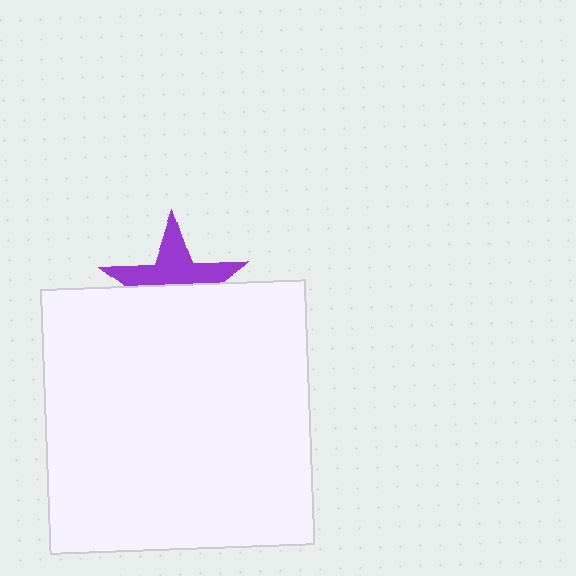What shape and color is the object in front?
The object in front is a white square.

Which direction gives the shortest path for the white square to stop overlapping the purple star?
Moving down gives the shortest separation.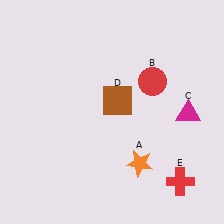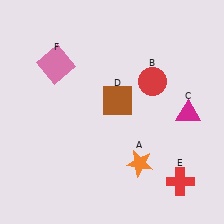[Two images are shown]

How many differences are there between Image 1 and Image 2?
There is 1 difference between the two images.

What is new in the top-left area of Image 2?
A pink square (F) was added in the top-left area of Image 2.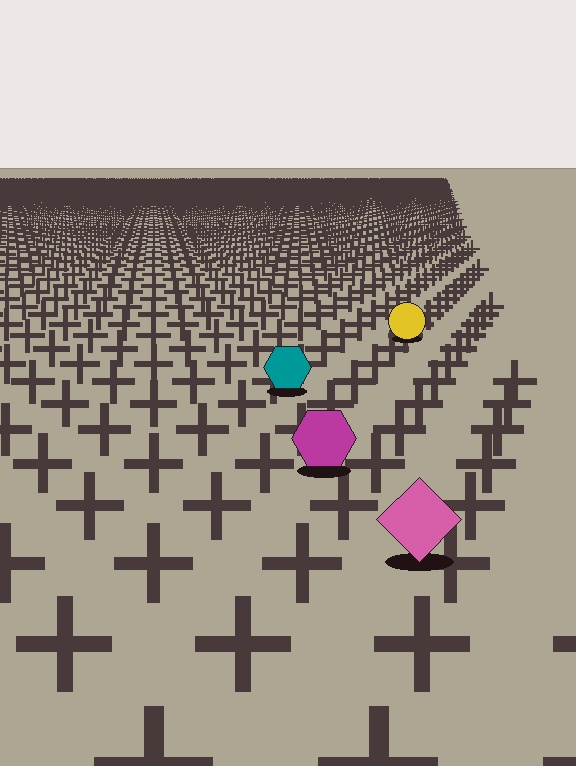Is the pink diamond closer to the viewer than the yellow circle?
Yes. The pink diamond is closer — you can tell from the texture gradient: the ground texture is coarser near it.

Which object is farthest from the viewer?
The yellow circle is farthest from the viewer. It appears smaller and the ground texture around it is denser.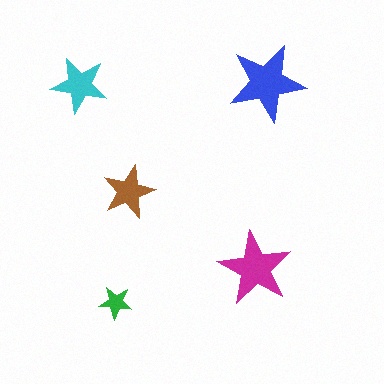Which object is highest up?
The blue star is topmost.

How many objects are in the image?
There are 5 objects in the image.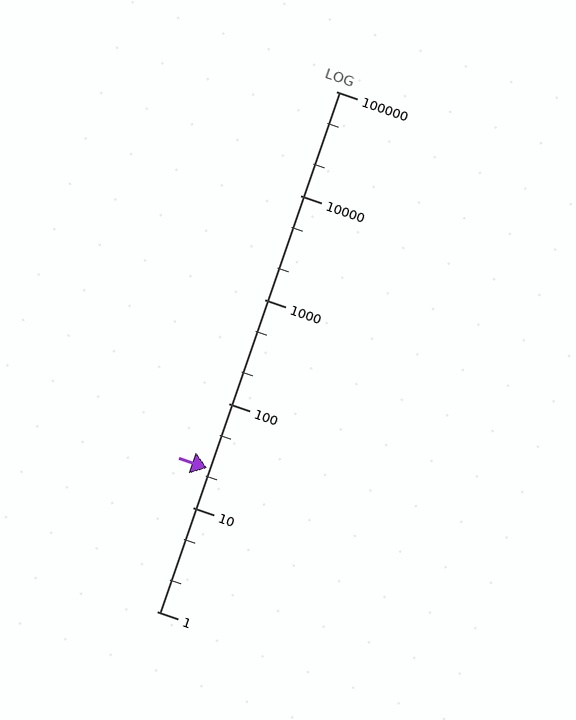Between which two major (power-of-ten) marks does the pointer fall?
The pointer is between 10 and 100.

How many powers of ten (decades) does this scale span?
The scale spans 5 decades, from 1 to 100000.